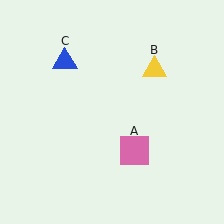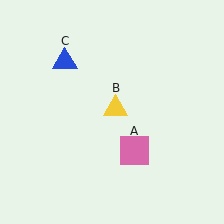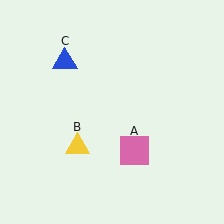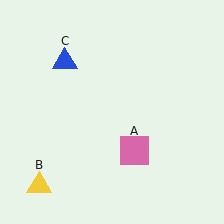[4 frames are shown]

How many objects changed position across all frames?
1 object changed position: yellow triangle (object B).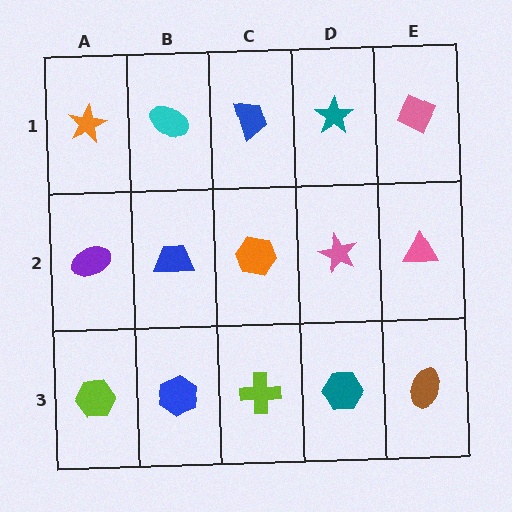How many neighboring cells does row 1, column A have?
2.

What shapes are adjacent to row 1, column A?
A purple ellipse (row 2, column A), a cyan ellipse (row 1, column B).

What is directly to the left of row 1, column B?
An orange star.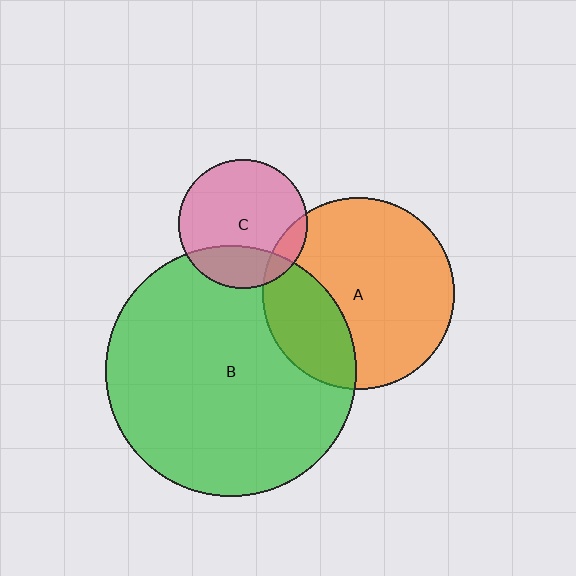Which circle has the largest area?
Circle B (green).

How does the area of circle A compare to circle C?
Approximately 2.2 times.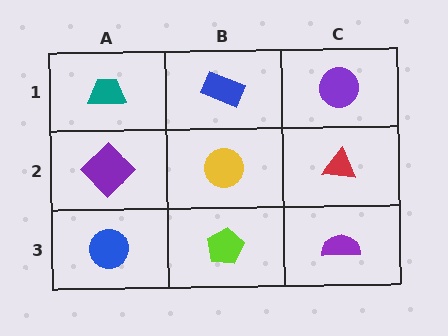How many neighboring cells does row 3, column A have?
2.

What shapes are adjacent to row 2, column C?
A purple circle (row 1, column C), a purple semicircle (row 3, column C), a yellow circle (row 2, column B).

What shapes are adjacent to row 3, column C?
A red triangle (row 2, column C), a lime pentagon (row 3, column B).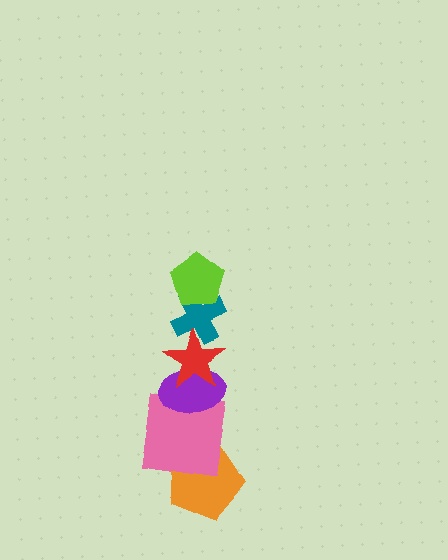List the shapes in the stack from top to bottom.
From top to bottom: the lime pentagon, the teal cross, the red star, the purple ellipse, the pink square, the orange pentagon.